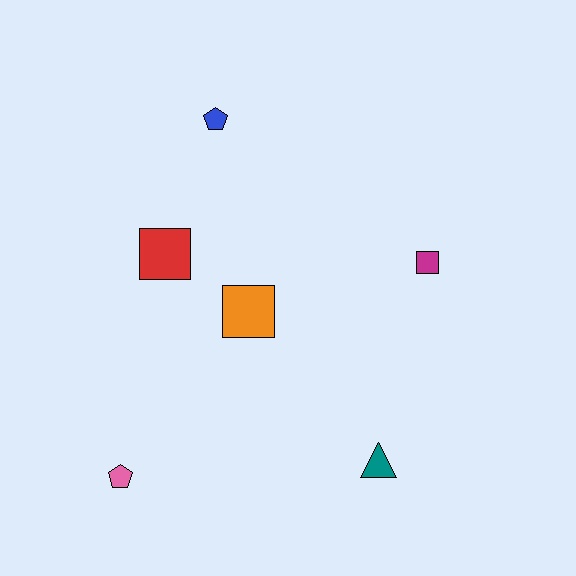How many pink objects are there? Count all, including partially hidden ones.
There is 1 pink object.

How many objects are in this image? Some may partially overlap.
There are 6 objects.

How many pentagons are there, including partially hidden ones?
There are 2 pentagons.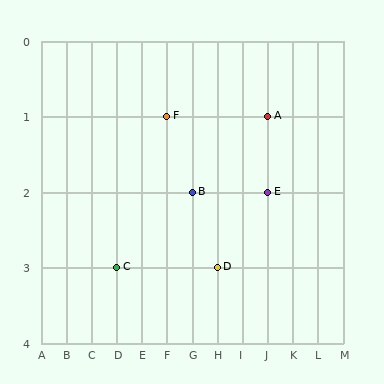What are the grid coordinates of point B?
Point B is at grid coordinates (G, 2).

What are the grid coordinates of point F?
Point F is at grid coordinates (F, 1).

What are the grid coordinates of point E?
Point E is at grid coordinates (J, 2).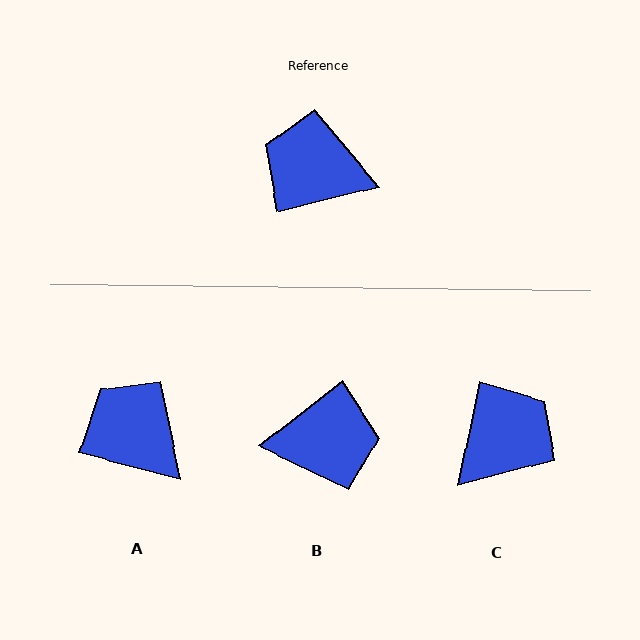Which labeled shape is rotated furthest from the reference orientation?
B, about 156 degrees away.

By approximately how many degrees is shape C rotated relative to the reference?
Approximately 116 degrees clockwise.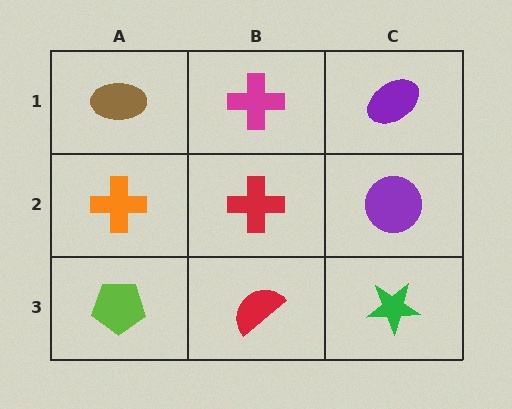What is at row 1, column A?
A brown ellipse.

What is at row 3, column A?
A lime pentagon.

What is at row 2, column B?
A red cross.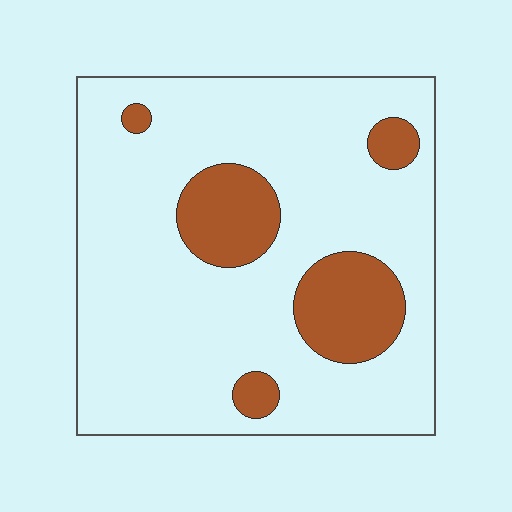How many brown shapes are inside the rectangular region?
5.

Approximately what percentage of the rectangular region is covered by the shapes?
Approximately 20%.